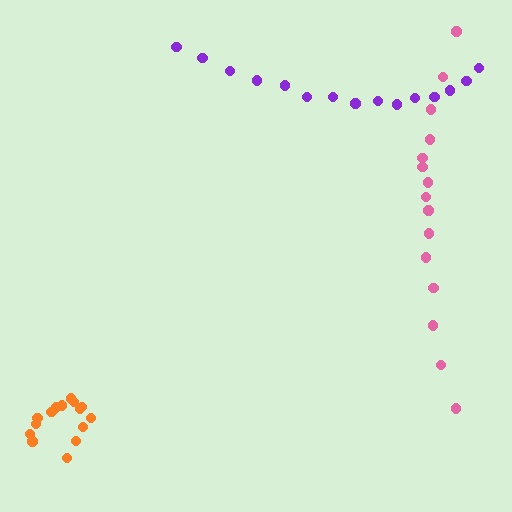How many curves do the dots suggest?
There are 3 distinct paths.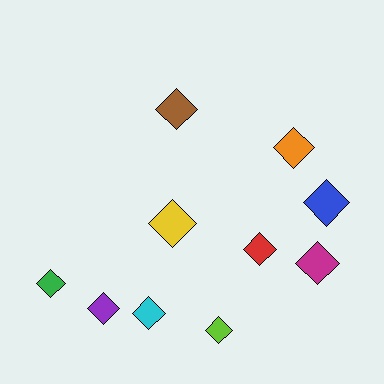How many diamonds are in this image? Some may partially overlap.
There are 10 diamonds.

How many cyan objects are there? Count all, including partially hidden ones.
There is 1 cyan object.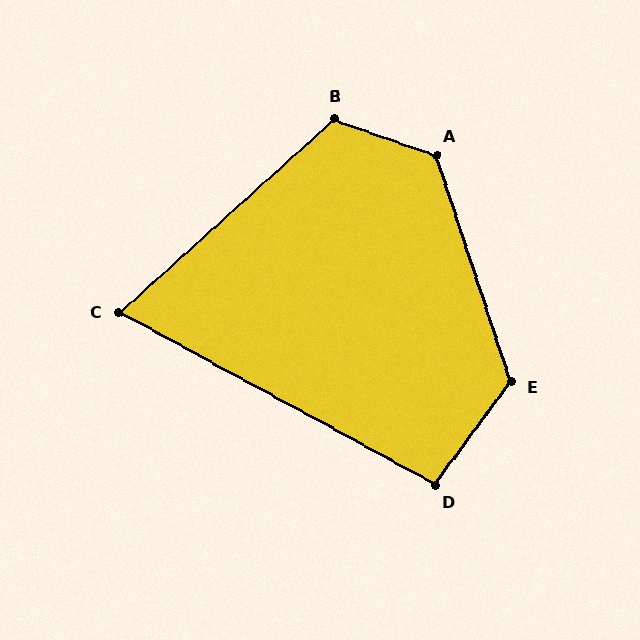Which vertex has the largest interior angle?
A, at approximately 128 degrees.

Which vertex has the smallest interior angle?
C, at approximately 71 degrees.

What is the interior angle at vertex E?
Approximately 125 degrees (obtuse).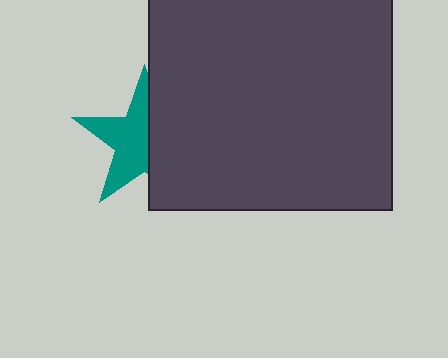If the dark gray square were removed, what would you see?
You would see the complete teal star.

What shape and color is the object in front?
The object in front is a dark gray square.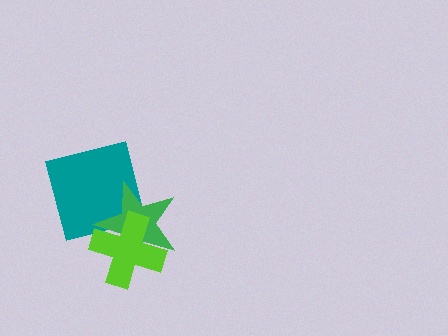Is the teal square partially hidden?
Yes, it is partially covered by another shape.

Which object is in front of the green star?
The lime cross is in front of the green star.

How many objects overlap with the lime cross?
2 objects overlap with the lime cross.